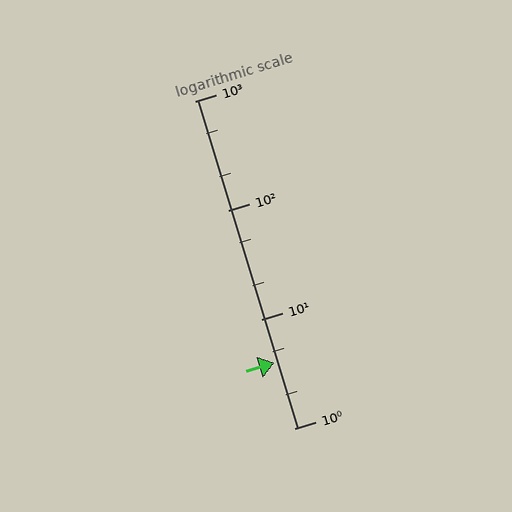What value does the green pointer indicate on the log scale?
The pointer indicates approximately 4.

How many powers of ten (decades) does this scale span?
The scale spans 3 decades, from 1 to 1000.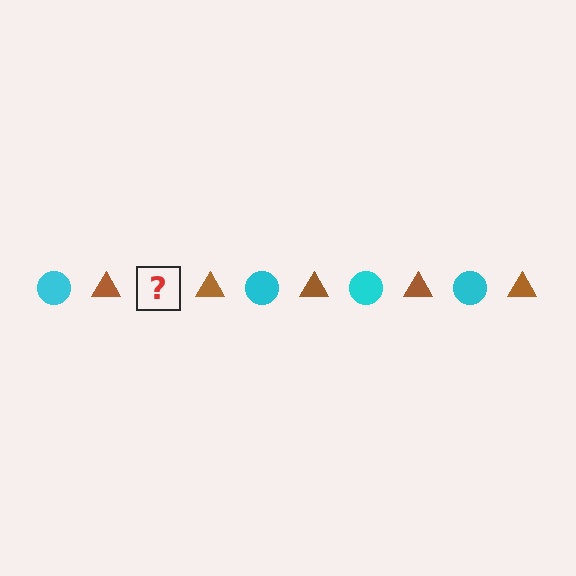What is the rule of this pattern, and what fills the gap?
The rule is that the pattern alternates between cyan circle and brown triangle. The gap should be filled with a cyan circle.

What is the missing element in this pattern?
The missing element is a cyan circle.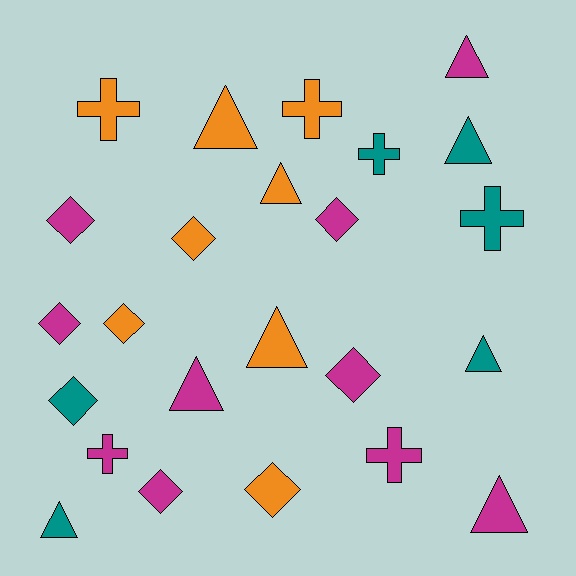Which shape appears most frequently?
Triangle, with 9 objects.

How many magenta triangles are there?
There are 3 magenta triangles.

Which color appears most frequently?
Magenta, with 10 objects.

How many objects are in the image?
There are 24 objects.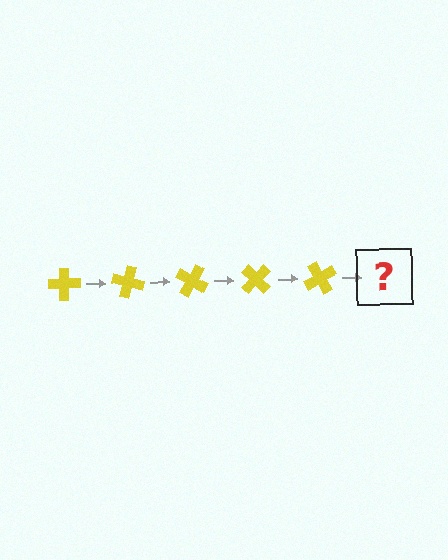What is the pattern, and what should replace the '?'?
The pattern is that the cross rotates 15 degrees each step. The '?' should be a yellow cross rotated 75 degrees.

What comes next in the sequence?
The next element should be a yellow cross rotated 75 degrees.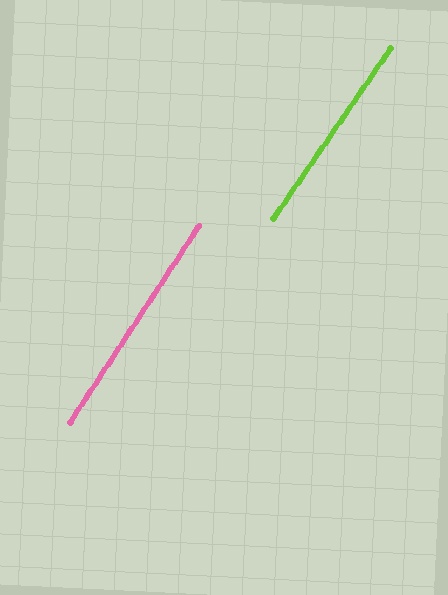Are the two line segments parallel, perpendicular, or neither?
Parallel — their directions differ by only 1.2°.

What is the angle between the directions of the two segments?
Approximately 1 degree.